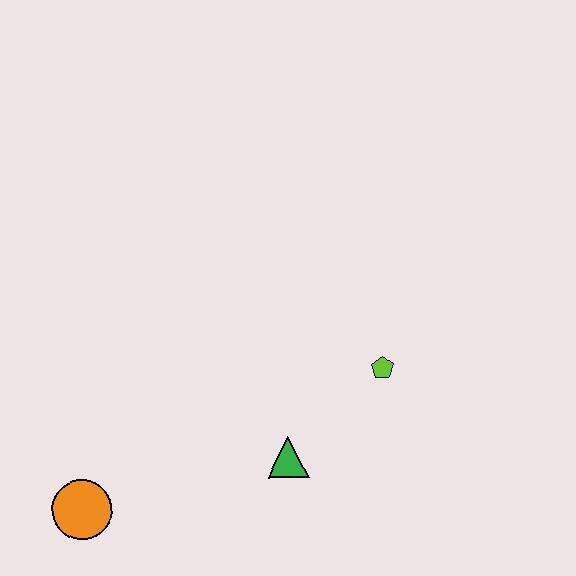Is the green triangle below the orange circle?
No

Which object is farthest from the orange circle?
The lime pentagon is farthest from the orange circle.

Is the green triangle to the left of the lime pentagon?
Yes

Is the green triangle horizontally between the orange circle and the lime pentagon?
Yes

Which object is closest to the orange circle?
The green triangle is closest to the orange circle.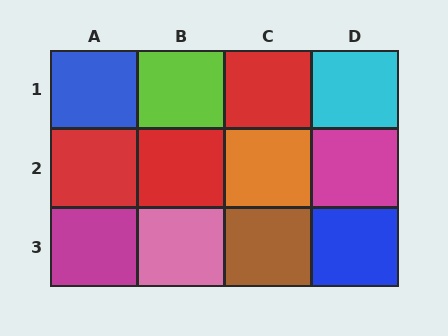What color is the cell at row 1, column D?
Cyan.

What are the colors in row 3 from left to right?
Magenta, pink, brown, blue.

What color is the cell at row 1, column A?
Blue.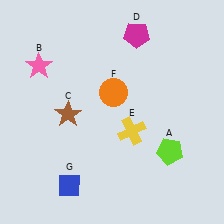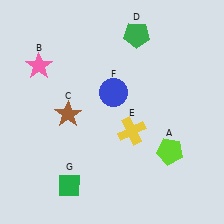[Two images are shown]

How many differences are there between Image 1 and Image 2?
There are 3 differences between the two images.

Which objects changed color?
D changed from magenta to green. F changed from orange to blue. G changed from blue to green.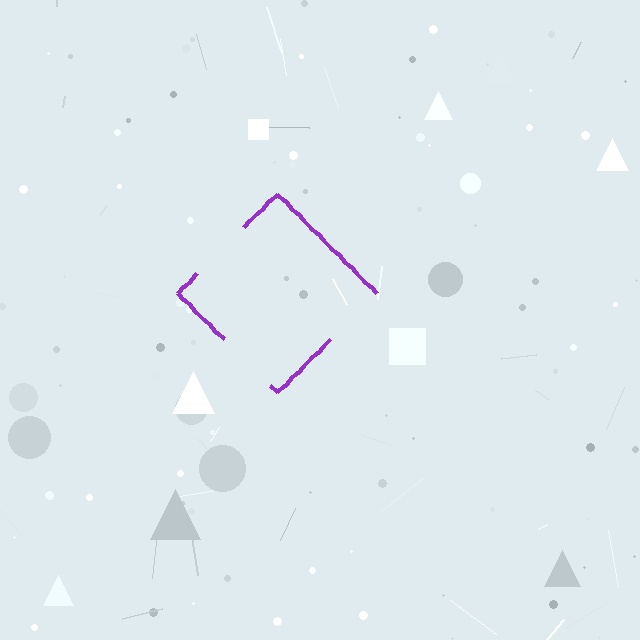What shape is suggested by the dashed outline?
The dashed outline suggests a diamond.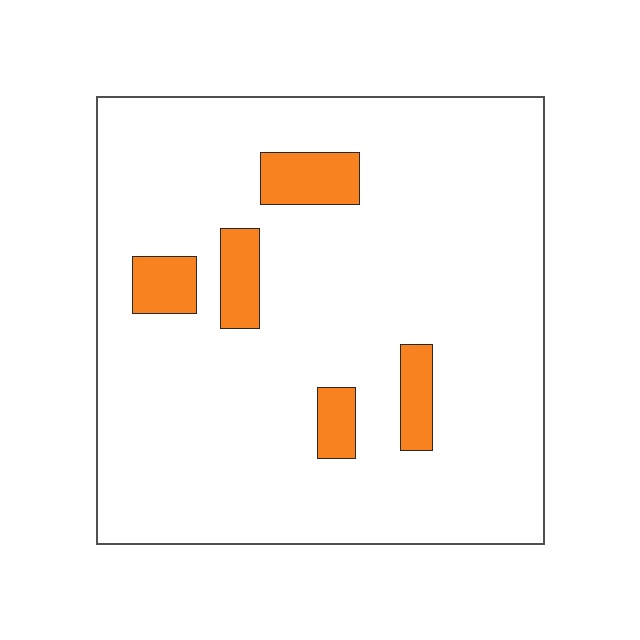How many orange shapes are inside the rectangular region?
5.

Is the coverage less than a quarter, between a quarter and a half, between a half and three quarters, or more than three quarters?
Less than a quarter.